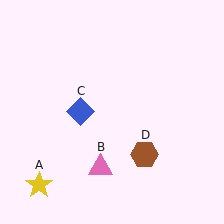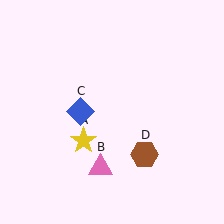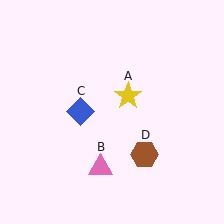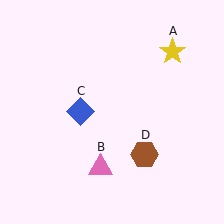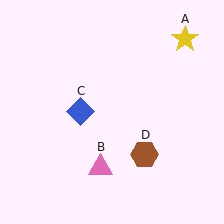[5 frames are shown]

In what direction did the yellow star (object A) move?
The yellow star (object A) moved up and to the right.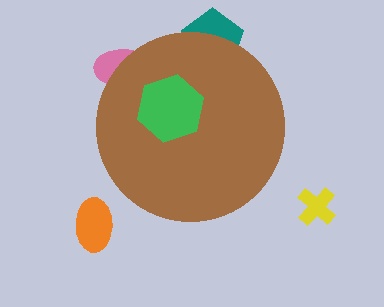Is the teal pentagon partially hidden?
Yes, the teal pentagon is partially hidden behind the brown circle.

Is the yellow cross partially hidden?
No, the yellow cross is fully visible.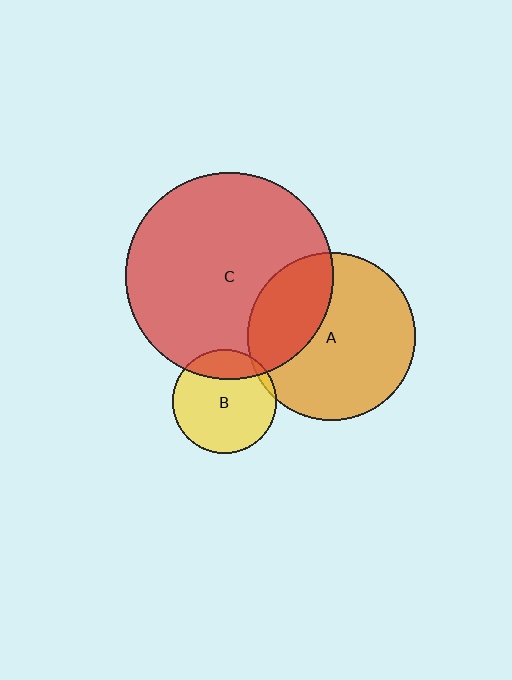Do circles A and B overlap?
Yes.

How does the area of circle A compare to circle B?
Approximately 2.6 times.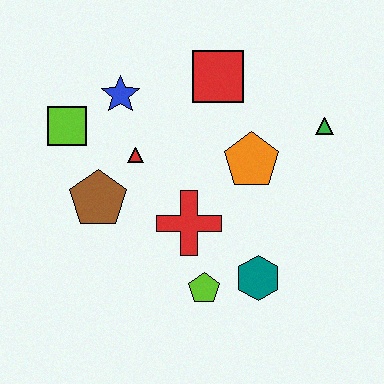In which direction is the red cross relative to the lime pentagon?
The red cross is above the lime pentagon.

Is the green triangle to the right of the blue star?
Yes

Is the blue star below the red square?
Yes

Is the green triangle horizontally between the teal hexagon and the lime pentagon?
No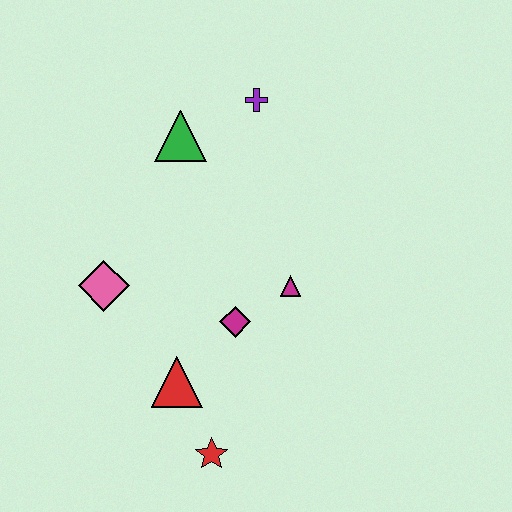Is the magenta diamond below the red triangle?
No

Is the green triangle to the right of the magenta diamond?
No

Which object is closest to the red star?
The red triangle is closest to the red star.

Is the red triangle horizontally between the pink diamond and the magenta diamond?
Yes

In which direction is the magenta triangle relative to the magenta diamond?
The magenta triangle is to the right of the magenta diamond.